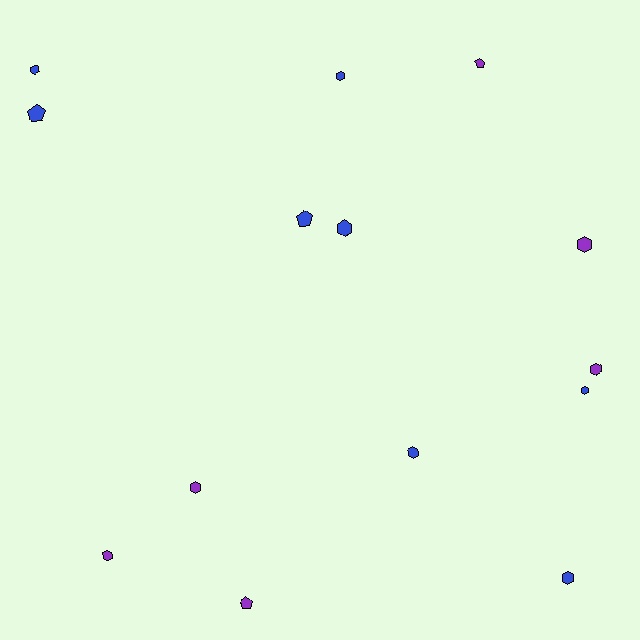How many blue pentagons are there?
There are 2 blue pentagons.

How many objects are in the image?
There are 14 objects.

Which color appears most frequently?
Blue, with 8 objects.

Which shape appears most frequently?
Hexagon, with 10 objects.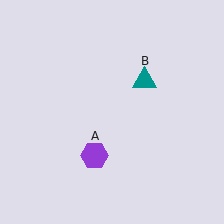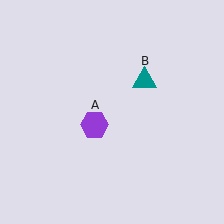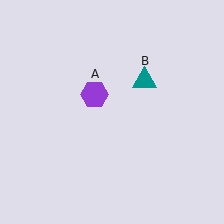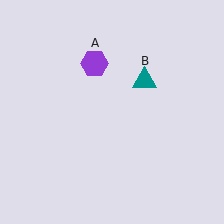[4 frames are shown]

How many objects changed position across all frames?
1 object changed position: purple hexagon (object A).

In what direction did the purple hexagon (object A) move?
The purple hexagon (object A) moved up.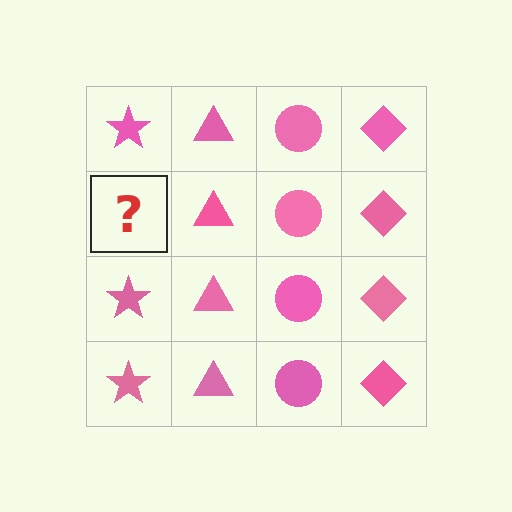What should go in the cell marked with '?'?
The missing cell should contain a pink star.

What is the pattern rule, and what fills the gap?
The rule is that each column has a consistent shape. The gap should be filled with a pink star.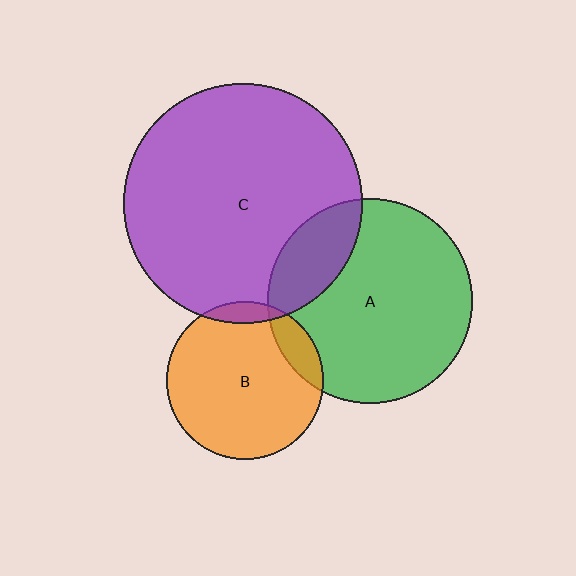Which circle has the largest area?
Circle C (purple).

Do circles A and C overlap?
Yes.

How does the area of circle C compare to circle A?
Approximately 1.4 times.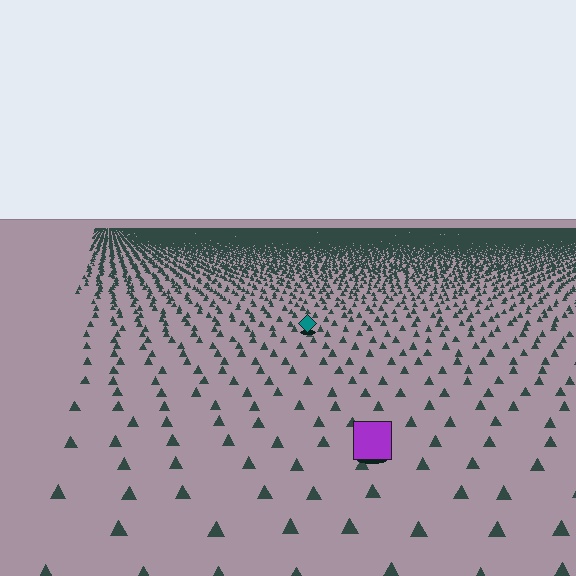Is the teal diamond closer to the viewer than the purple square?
No. The purple square is closer — you can tell from the texture gradient: the ground texture is coarser near it.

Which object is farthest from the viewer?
The teal diamond is farthest from the viewer. It appears smaller and the ground texture around it is denser.